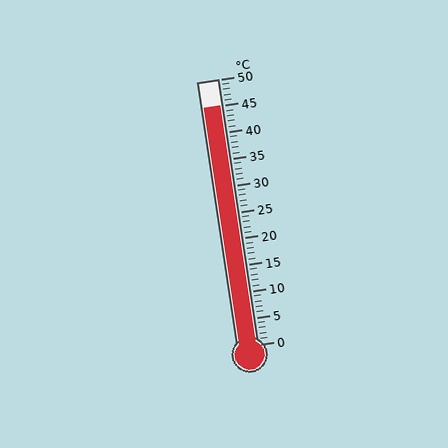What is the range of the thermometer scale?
The thermometer scale ranges from 0°C to 50°C.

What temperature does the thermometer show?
The thermometer shows approximately 45°C.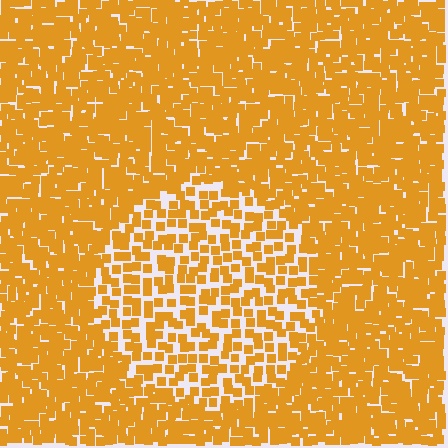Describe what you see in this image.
The image contains small orange elements arranged at two different densities. A circle-shaped region is visible where the elements are less densely packed than the surrounding area.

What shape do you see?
I see a circle.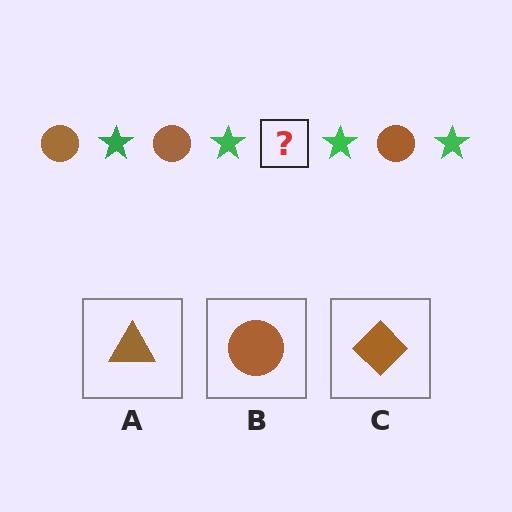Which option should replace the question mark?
Option B.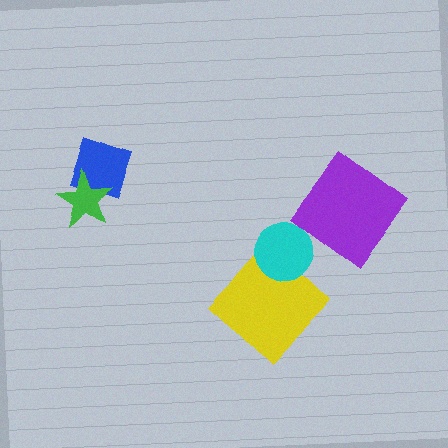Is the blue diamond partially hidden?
Yes, it is partially covered by another shape.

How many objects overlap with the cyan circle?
1 object overlaps with the cyan circle.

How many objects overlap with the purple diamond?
0 objects overlap with the purple diamond.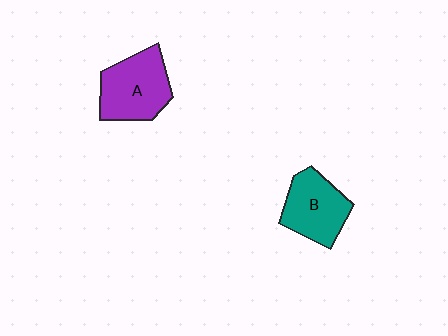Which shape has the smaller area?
Shape B (teal).